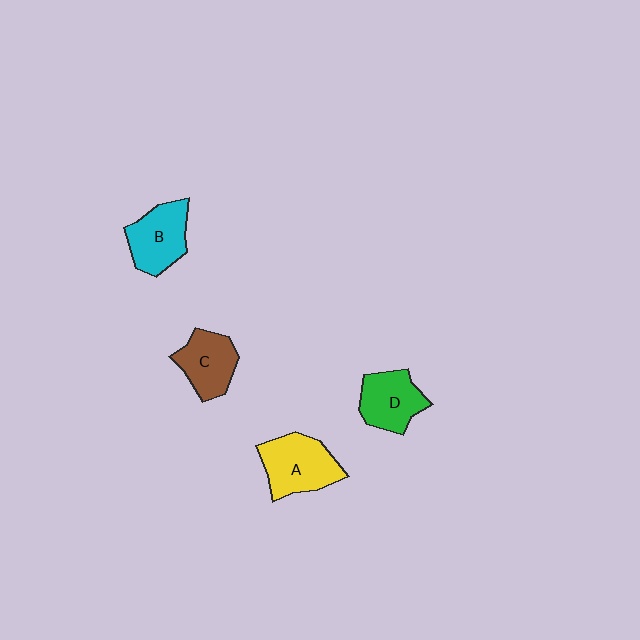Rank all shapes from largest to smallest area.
From largest to smallest: A (yellow), B (cyan), D (green), C (brown).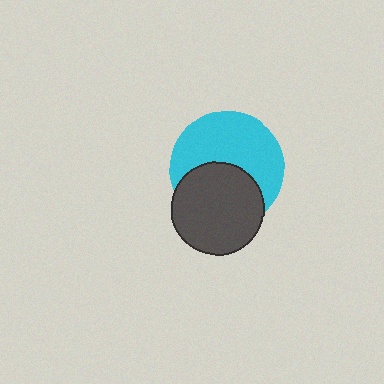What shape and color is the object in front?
The object in front is a dark gray circle.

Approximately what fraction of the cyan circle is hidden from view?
Roughly 41% of the cyan circle is hidden behind the dark gray circle.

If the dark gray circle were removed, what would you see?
You would see the complete cyan circle.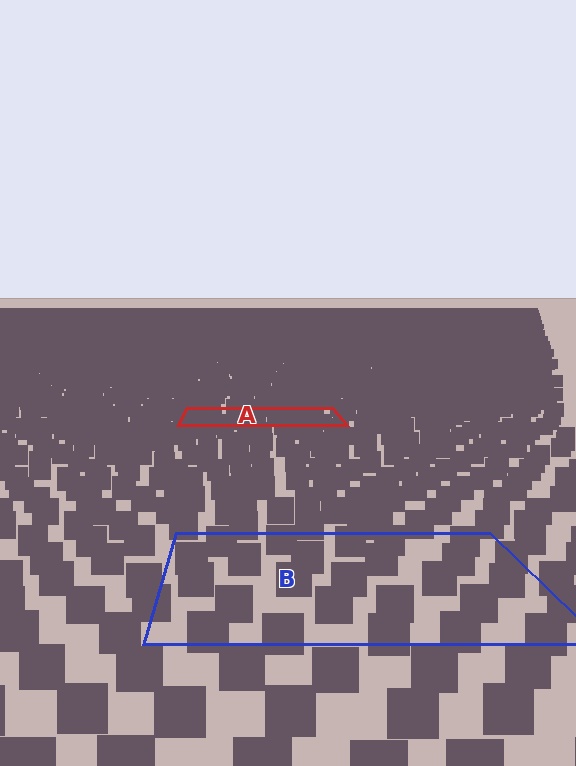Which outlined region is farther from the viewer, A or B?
Region A is farther from the viewer — the texture elements inside it appear smaller and more densely packed.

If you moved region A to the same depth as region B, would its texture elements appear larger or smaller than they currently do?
They would appear larger. At a closer depth, the same texture elements are projected at a bigger on-screen size.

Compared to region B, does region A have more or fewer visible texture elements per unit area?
Region A has more texture elements per unit area — they are packed more densely because it is farther away.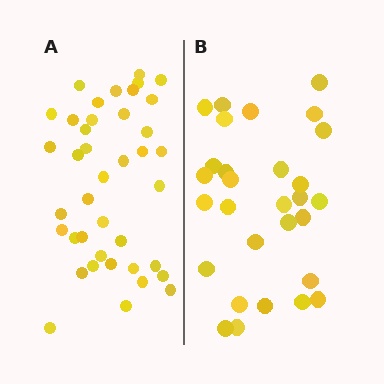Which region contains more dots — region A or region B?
Region A (the left region) has more dots.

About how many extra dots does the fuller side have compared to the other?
Region A has roughly 12 or so more dots than region B.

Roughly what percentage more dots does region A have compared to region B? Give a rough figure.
About 40% more.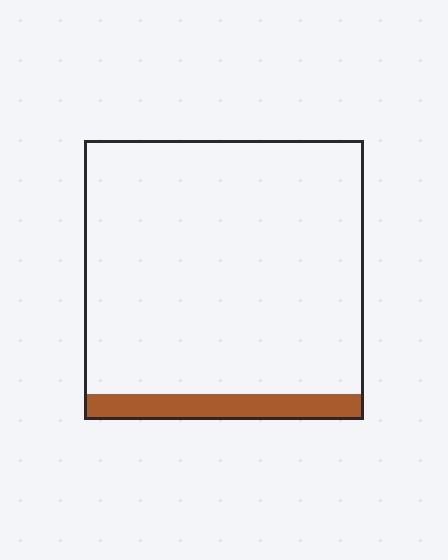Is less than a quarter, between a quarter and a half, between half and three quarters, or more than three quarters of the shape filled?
Less than a quarter.